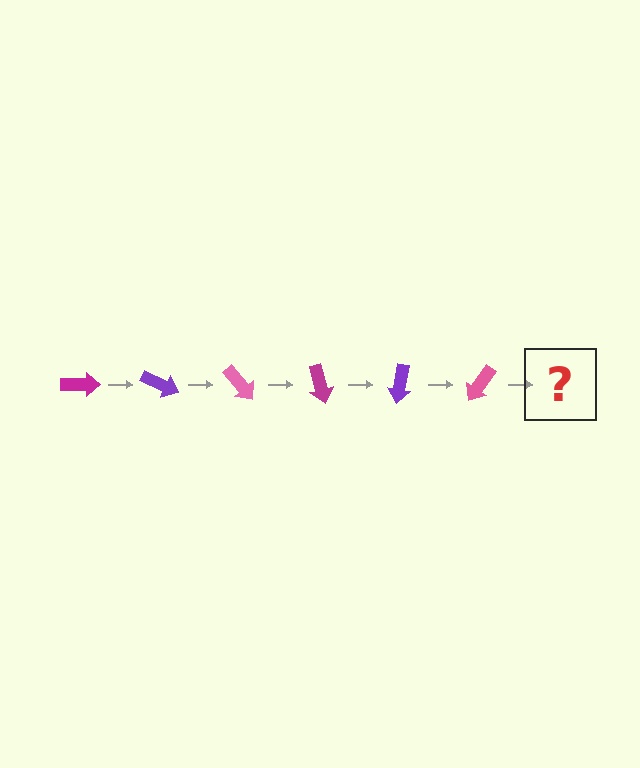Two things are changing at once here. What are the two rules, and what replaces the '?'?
The two rules are that it rotates 25 degrees each step and the color cycles through magenta, purple, and pink. The '?' should be a magenta arrow, rotated 150 degrees from the start.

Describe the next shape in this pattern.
It should be a magenta arrow, rotated 150 degrees from the start.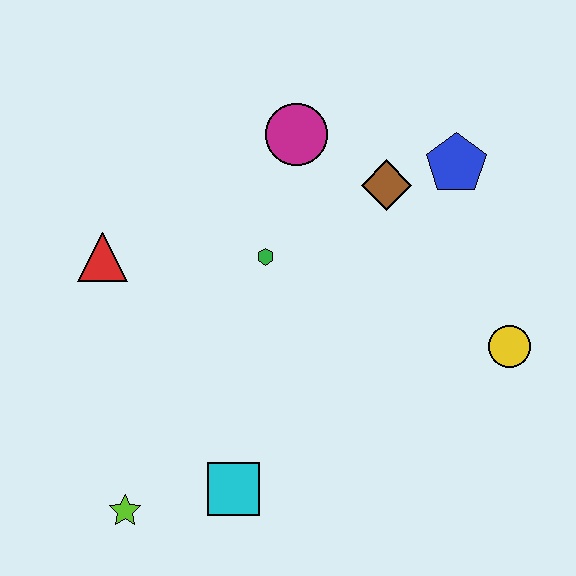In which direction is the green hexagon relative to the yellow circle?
The green hexagon is to the left of the yellow circle.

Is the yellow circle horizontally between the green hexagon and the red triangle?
No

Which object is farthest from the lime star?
The blue pentagon is farthest from the lime star.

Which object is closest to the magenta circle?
The brown diamond is closest to the magenta circle.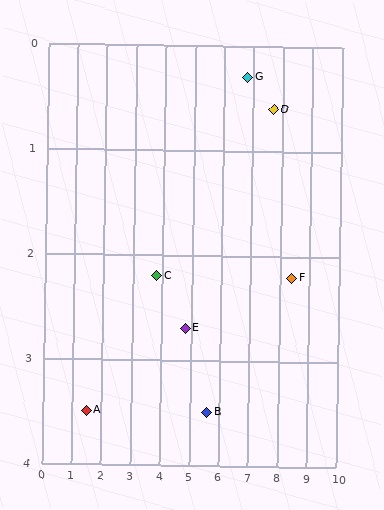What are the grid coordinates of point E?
Point E is at approximately (4.8, 2.7).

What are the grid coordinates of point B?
Point B is at approximately (5.6, 3.5).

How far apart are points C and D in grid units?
Points C and D are about 4.2 grid units apart.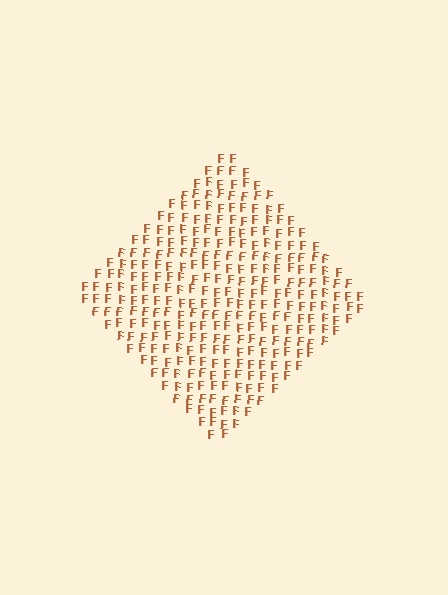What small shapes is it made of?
It is made of small letter F's.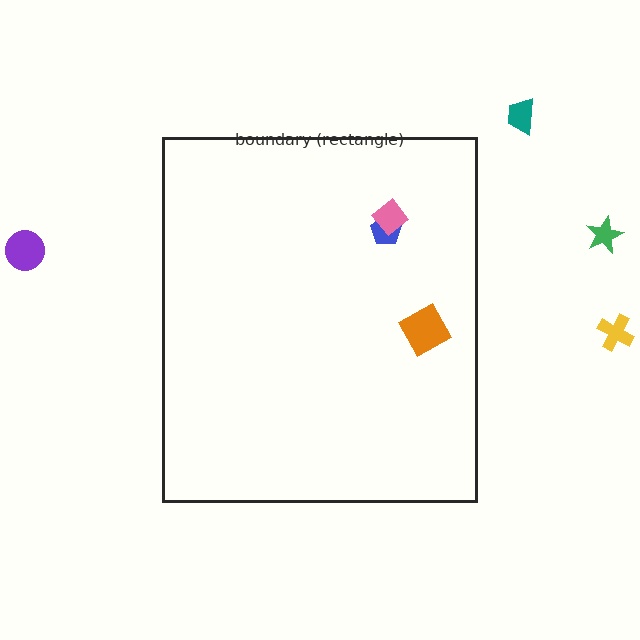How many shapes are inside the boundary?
3 inside, 4 outside.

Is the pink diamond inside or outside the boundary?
Inside.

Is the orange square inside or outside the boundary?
Inside.